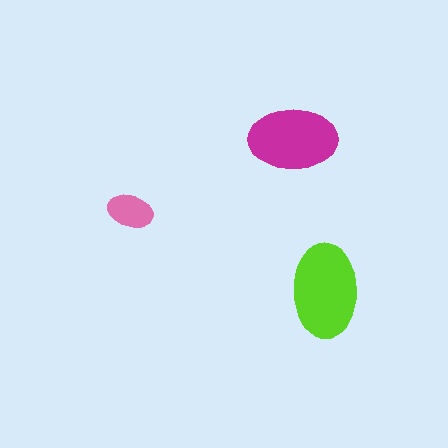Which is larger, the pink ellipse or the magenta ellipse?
The magenta one.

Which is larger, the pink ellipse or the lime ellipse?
The lime one.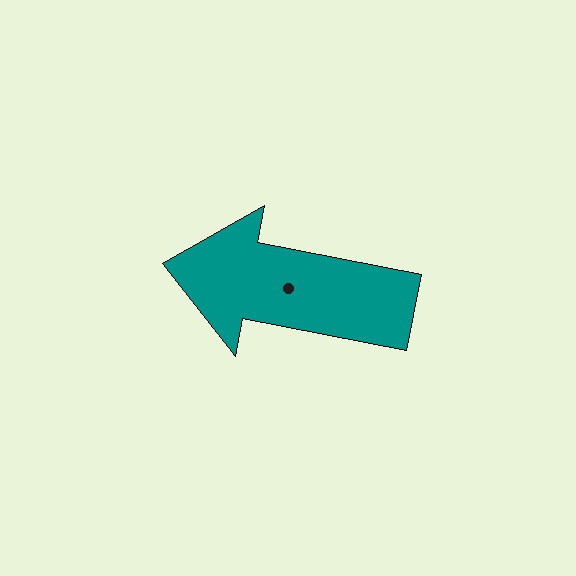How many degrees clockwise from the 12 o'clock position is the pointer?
Approximately 281 degrees.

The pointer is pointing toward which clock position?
Roughly 9 o'clock.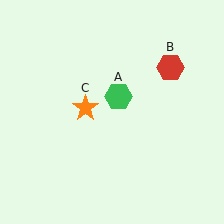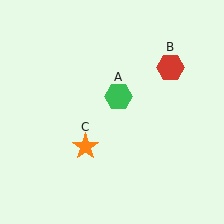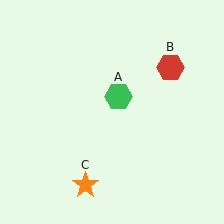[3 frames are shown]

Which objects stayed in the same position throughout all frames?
Green hexagon (object A) and red hexagon (object B) remained stationary.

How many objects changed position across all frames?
1 object changed position: orange star (object C).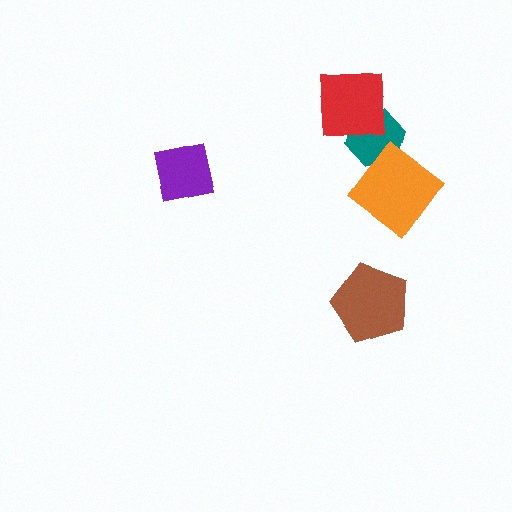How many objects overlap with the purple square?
0 objects overlap with the purple square.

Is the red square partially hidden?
No, no other shape covers it.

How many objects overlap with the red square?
1 object overlaps with the red square.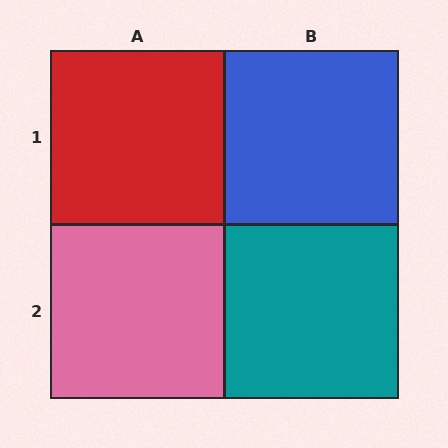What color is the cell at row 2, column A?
Pink.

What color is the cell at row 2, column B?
Teal.